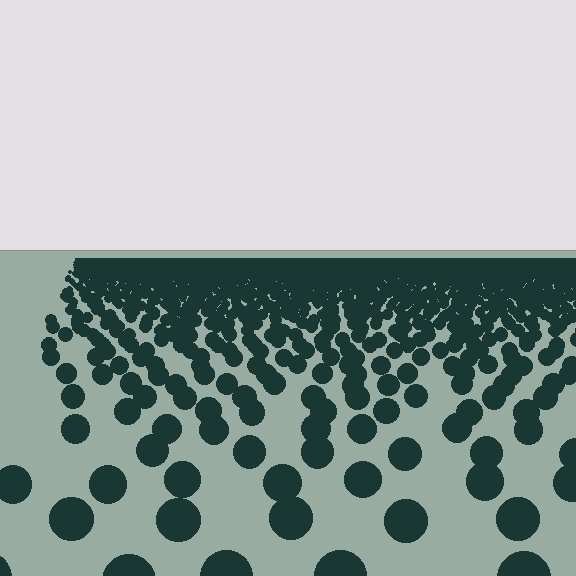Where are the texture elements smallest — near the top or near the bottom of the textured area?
Near the top.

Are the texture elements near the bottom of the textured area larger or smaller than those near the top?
Larger. Near the bottom, elements are closer to the viewer and appear at a bigger on-screen size.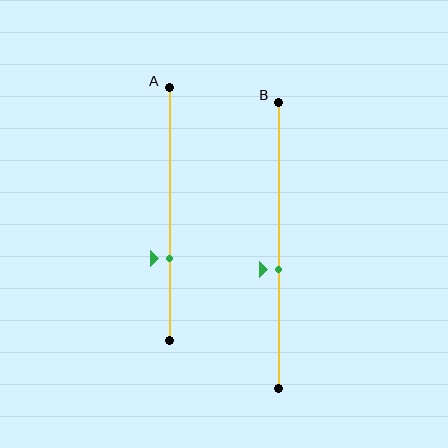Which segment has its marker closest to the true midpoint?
Segment B has its marker closest to the true midpoint.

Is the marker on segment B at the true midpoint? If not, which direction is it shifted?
No, the marker on segment B is shifted downward by about 8% of the segment length.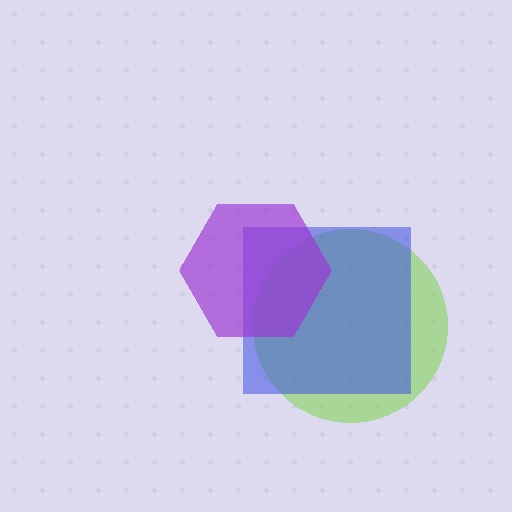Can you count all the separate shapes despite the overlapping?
Yes, there are 3 separate shapes.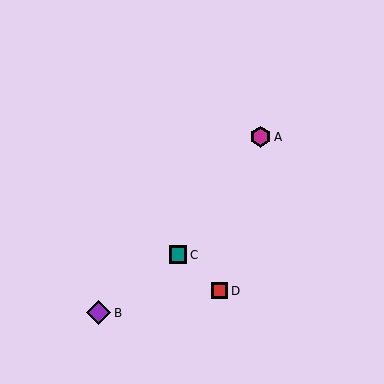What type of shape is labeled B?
Shape B is a purple diamond.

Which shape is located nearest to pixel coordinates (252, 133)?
The magenta hexagon (labeled A) at (260, 137) is nearest to that location.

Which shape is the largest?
The purple diamond (labeled B) is the largest.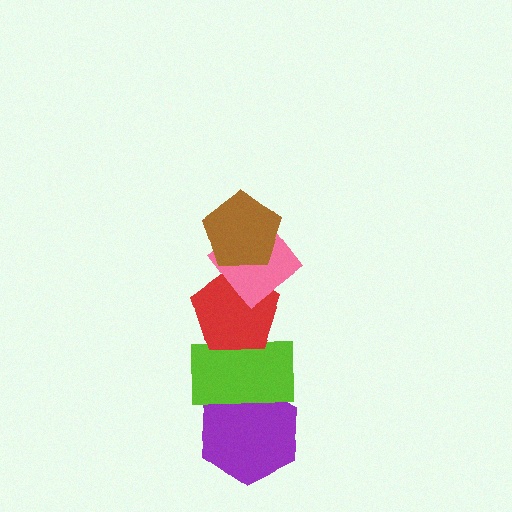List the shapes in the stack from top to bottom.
From top to bottom: the brown pentagon, the pink diamond, the red pentagon, the lime rectangle, the purple hexagon.